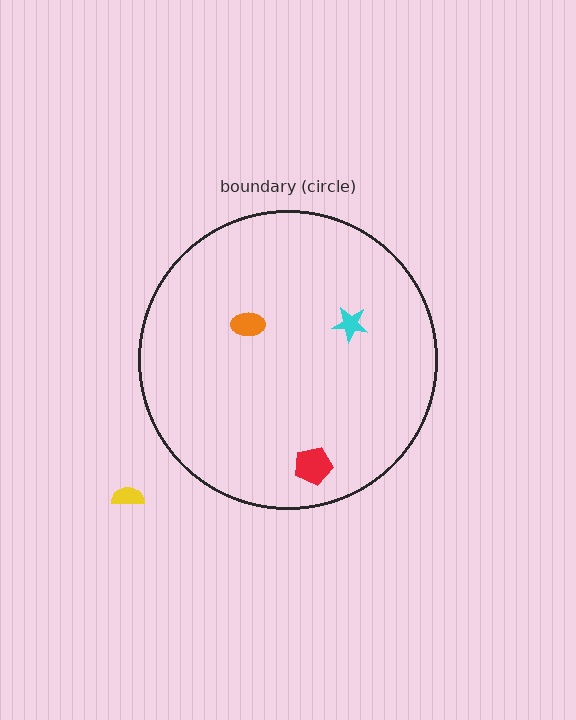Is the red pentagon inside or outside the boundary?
Inside.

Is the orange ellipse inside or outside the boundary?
Inside.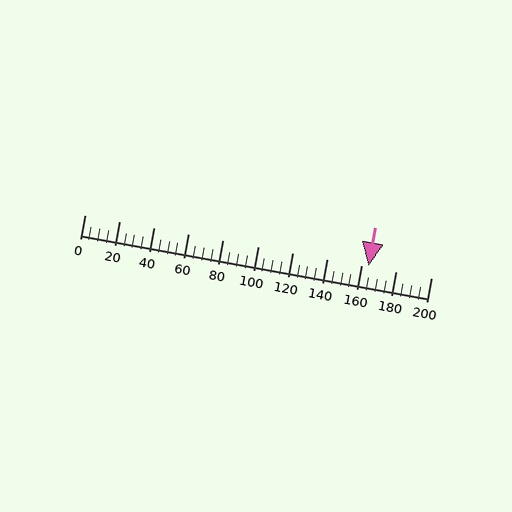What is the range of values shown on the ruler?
The ruler shows values from 0 to 200.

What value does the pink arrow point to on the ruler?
The pink arrow points to approximately 164.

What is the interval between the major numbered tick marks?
The major tick marks are spaced 20 units apart.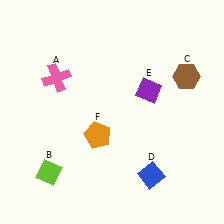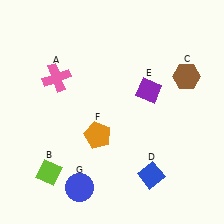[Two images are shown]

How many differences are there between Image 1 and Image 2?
There is 1 difference between the two images.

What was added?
A blue circle (G) was added in Image 2.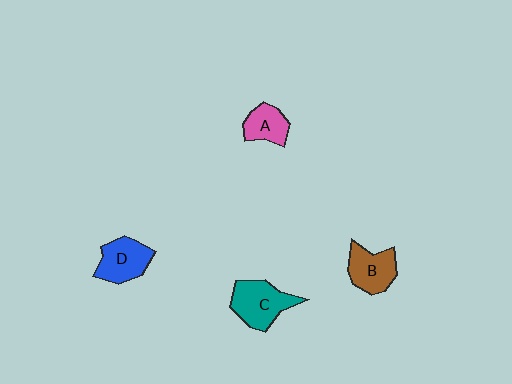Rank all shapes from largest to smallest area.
From largest to smallest: C (teal), D (blue), B (brown), A (pink).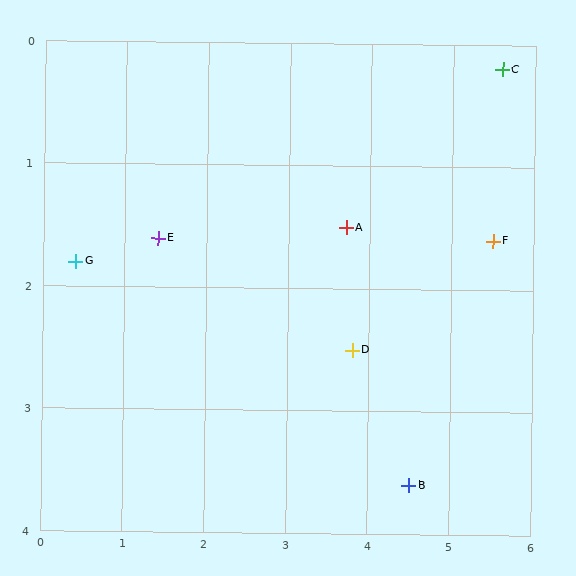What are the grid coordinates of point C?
Point C is at approximately (5.6, 0.2).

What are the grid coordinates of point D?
Point D is at approximately (3.8, 2.5).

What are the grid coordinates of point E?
Point E is at approximately (1.4, 1.6).